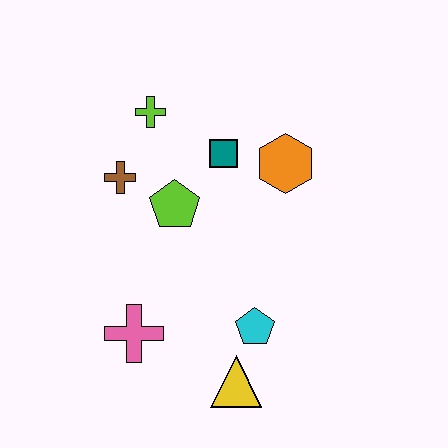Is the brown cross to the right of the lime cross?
No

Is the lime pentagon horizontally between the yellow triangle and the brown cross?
Yes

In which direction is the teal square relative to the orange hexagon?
The teal square is to the left of the orange hexagon.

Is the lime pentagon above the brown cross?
No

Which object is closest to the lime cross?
The brown cross is closest to the lime cross.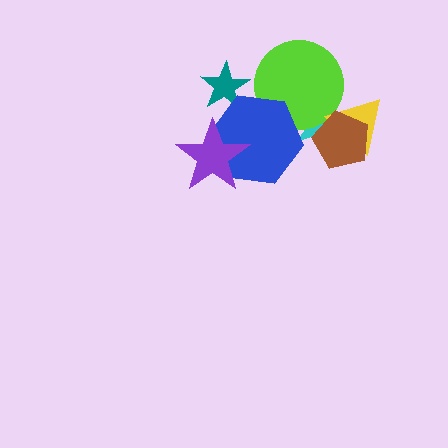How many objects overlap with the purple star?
1 object overlaps with the purple star.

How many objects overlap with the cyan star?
4 objects overlap with the cyan star.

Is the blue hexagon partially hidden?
Yes, it is partially covered by another shape.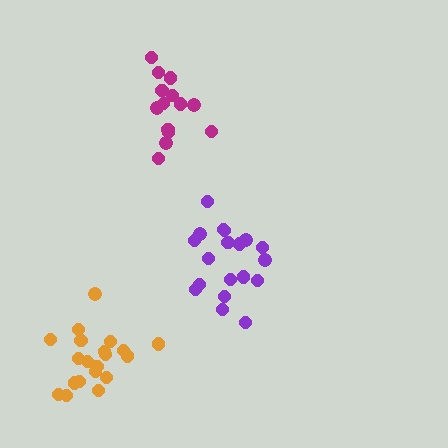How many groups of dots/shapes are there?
There are 3 groups.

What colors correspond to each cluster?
The clusters are colored: purple, magenta, orange.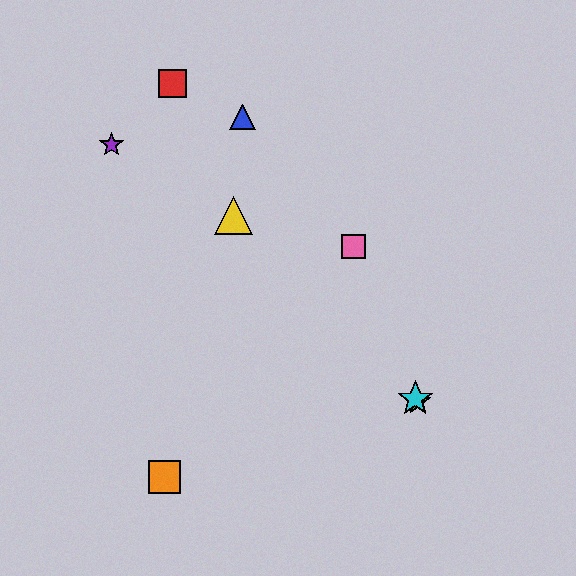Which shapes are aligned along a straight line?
The green star, the yellow triangle, the cyan star are aligned along a straight line.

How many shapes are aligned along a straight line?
3 shapes (the green star, the yellow triangle, the cyan star) are aligned along a straight line.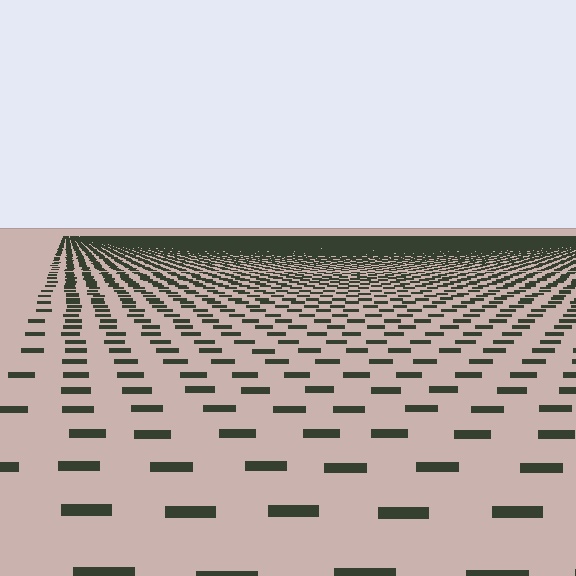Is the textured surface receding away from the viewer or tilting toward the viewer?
The surface is receding away from the viewer. Texture elements get smaller and denser toward the top.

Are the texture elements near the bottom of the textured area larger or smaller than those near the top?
Larger. Near the bottom, elements are closer to the viewer and appear at a bigger on-screen size.